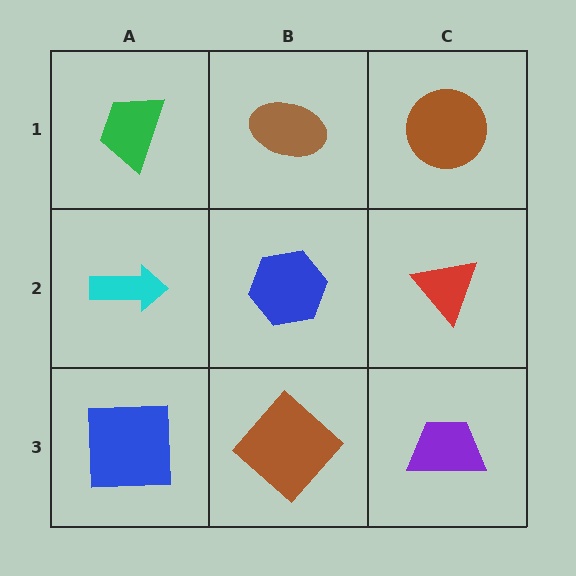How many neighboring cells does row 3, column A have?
2.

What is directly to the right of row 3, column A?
A brown diamond.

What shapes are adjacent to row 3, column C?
A red triangle (row 2, column C), a brown diamond (row 3, column B).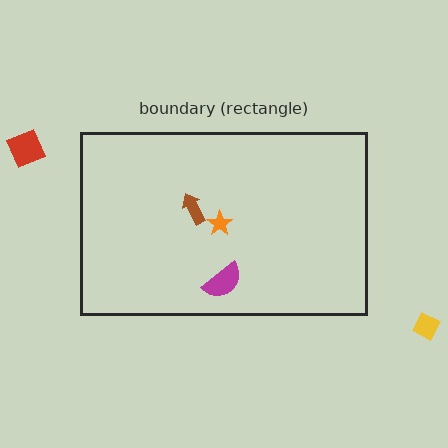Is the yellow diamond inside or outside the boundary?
Outside.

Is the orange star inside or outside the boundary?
Inside.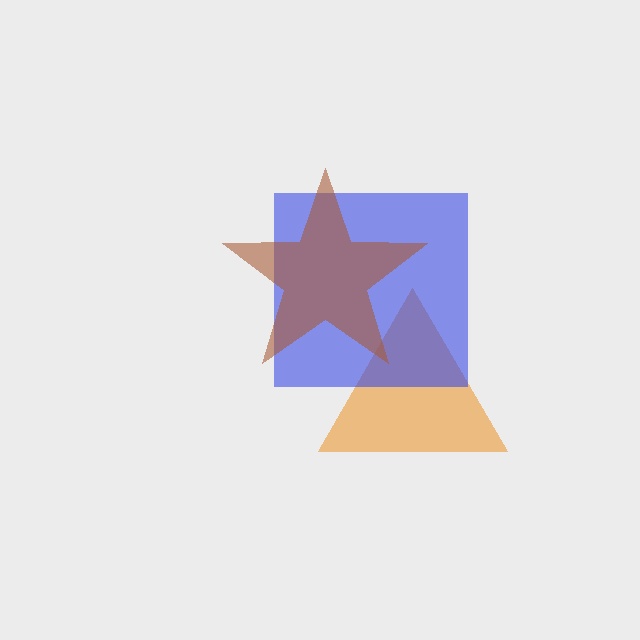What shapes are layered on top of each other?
The layered shapes are: an orange triangle, a blue square, a brown star.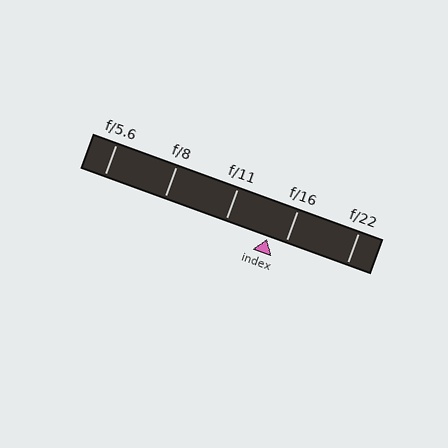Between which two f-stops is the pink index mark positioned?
The index mark is between f/11 and f/16.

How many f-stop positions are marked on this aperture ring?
There are 5 f-stop positions marked.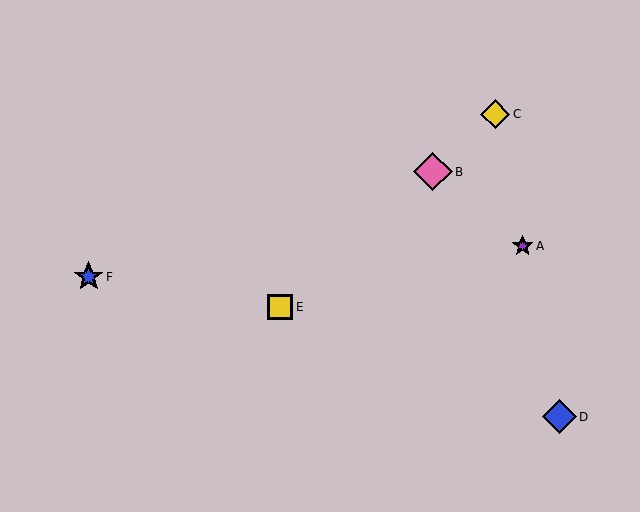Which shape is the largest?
The pink diamond (labeled B) is the largest.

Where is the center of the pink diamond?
The center of the pink diamond is at (433, 172).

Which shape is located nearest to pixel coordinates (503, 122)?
The yellow diamond (labeled C) at (495, 114) is nearest to that location.